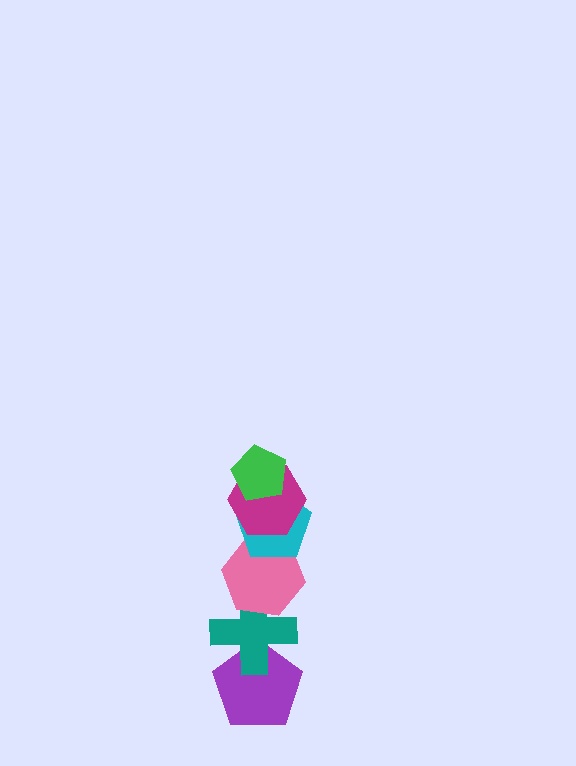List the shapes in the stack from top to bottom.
From top to bottom: the green pentagon, the magenta hexagon, the cyan pentagon, the pink hexagon, the teal cross, the purple pentagon.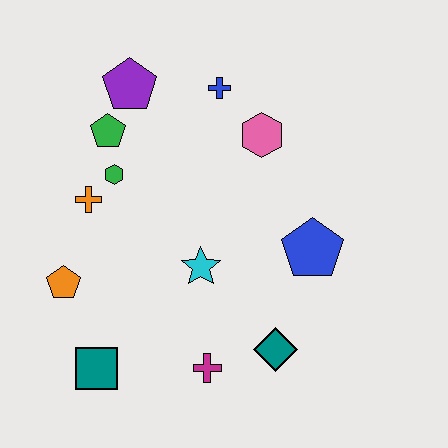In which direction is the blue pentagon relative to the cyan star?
The blue pentagon is to the right of the cyan star.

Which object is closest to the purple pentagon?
The green pentagon is closest to the purple pentagon.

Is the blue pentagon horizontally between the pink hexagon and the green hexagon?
No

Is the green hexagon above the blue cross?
No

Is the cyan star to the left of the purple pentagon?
No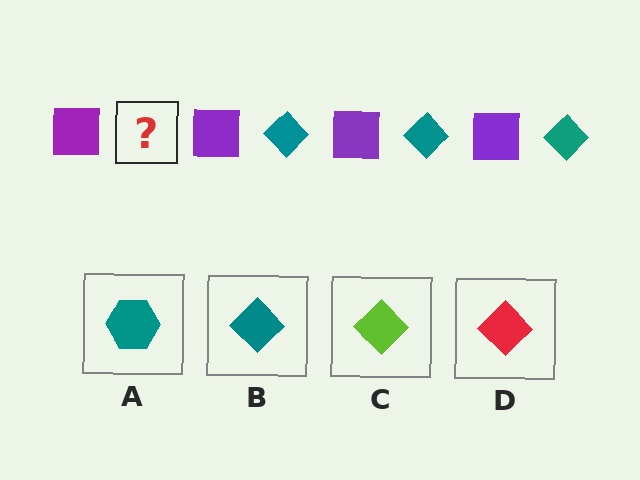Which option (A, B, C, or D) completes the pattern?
B.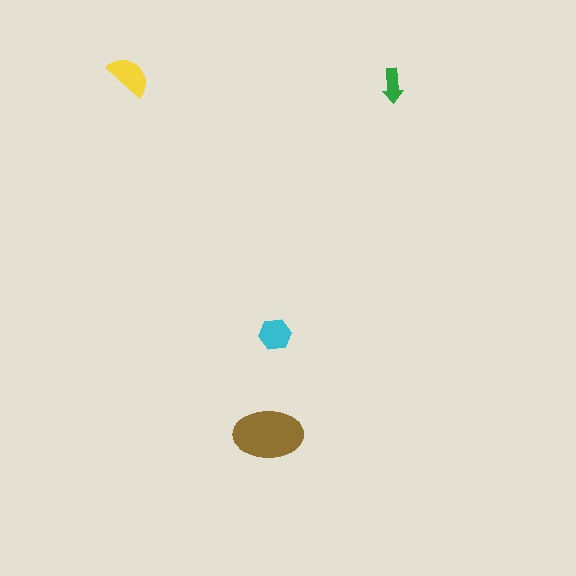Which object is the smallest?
The green arrow.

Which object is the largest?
The brown ellipse.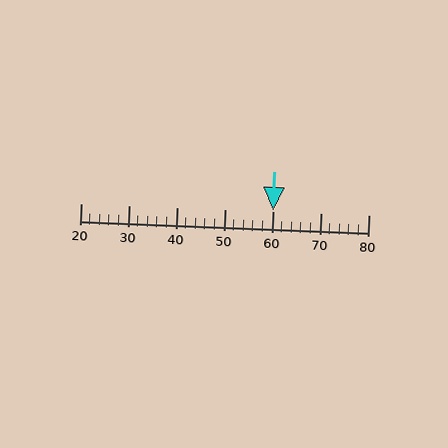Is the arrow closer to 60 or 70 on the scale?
The arrow is closer to 60.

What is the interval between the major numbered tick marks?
The major tick marks are spaced 10 units apart.